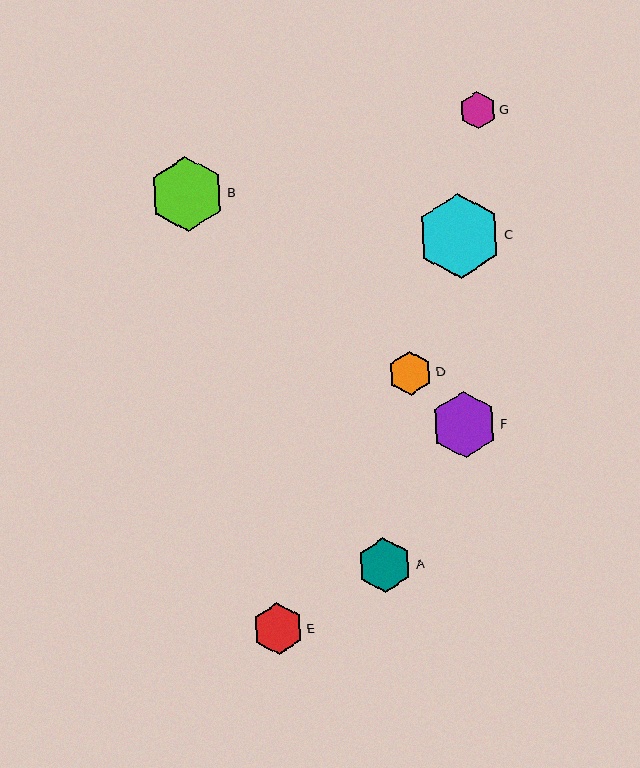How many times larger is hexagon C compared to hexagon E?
Hexagon C is approximately 1.6 times the size of hexagon E.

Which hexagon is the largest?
Hexagon C is the largest with a size of approximately 85 pixels.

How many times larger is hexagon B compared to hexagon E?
Hexagon B is approximately 1.4 times the size of hexagon E.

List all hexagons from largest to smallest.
From largest to smallest: C, B, F, A, E, D, G.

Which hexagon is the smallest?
Hexagon G is the smallest with a size of approximately 37 pixels.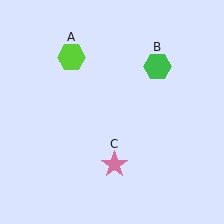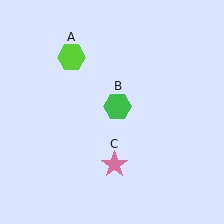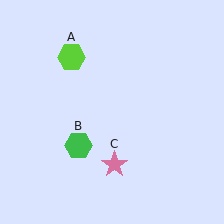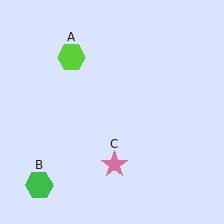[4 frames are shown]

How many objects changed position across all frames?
1 object changed position: green hexagon (object B).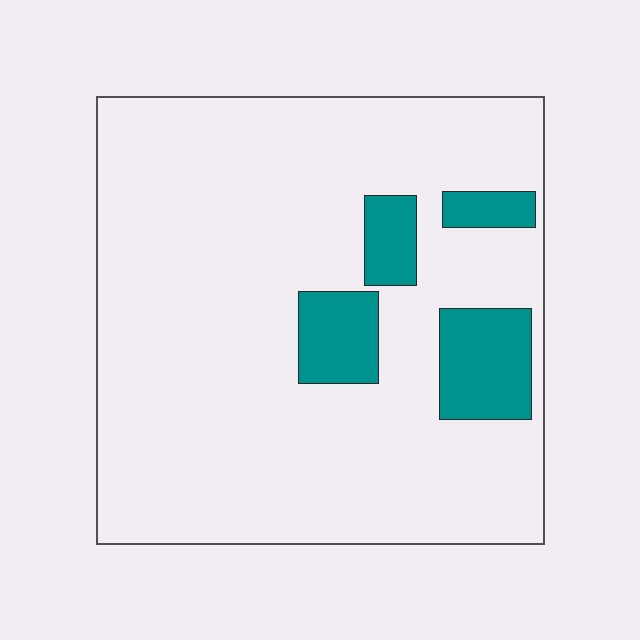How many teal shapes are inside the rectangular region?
4.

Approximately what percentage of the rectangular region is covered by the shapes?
Approximately 15%.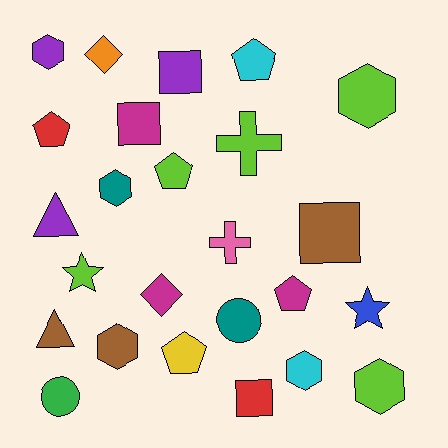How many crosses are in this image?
There are 2 crosses.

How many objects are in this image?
There are 25 objects.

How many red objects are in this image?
There are 2 red objects.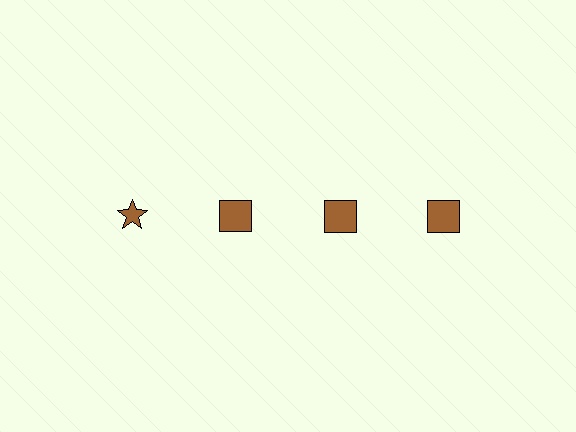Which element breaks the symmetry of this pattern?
The brown star in the top row, leftmost column breaks the symmetry. All other shapes are brown squares.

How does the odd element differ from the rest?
It has a different shape: star instead of square.